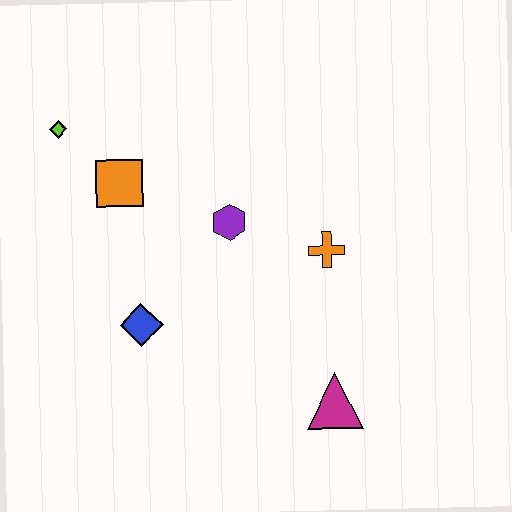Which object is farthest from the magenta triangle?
The lime diamond is farthest from the magenta triangle.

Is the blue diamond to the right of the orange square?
Yes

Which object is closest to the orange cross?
The purple hexagon is closest to the orange cross.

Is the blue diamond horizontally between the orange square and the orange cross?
Yes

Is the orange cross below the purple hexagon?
Yes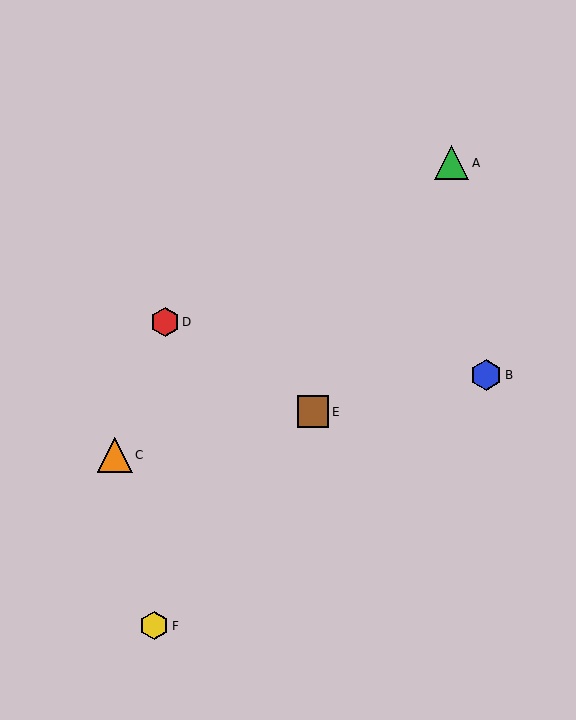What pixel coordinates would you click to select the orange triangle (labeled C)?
Click at (115, 455) to select the orange triangle C.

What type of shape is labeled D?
Shape D is a red hexagon.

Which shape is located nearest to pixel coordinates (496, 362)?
The blue hexagon (labeled B) at (486, 375) is nearest to that location.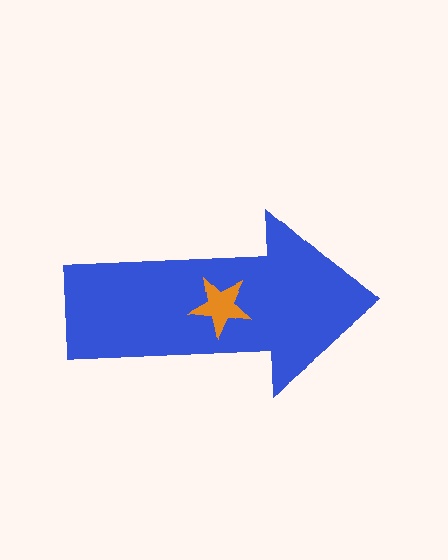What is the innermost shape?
The orange star.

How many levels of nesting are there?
2.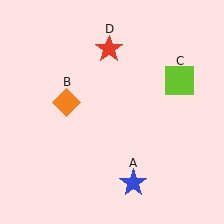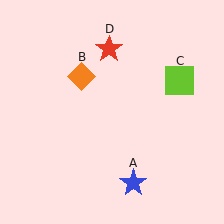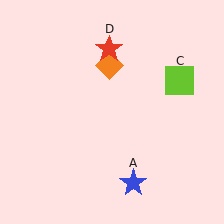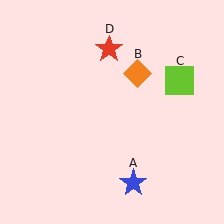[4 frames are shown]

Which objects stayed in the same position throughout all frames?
Blue star (object A) and lime square (object C) and red star (object D) remained stationary.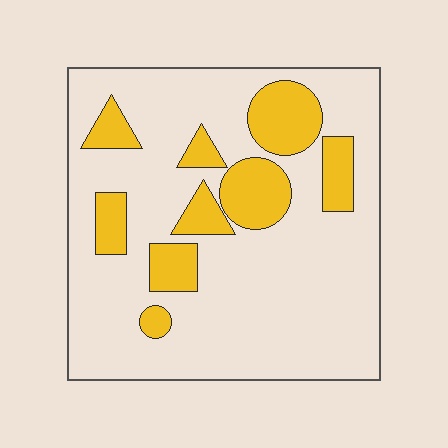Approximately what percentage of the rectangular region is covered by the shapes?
Approximately 20%.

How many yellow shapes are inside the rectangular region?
9.